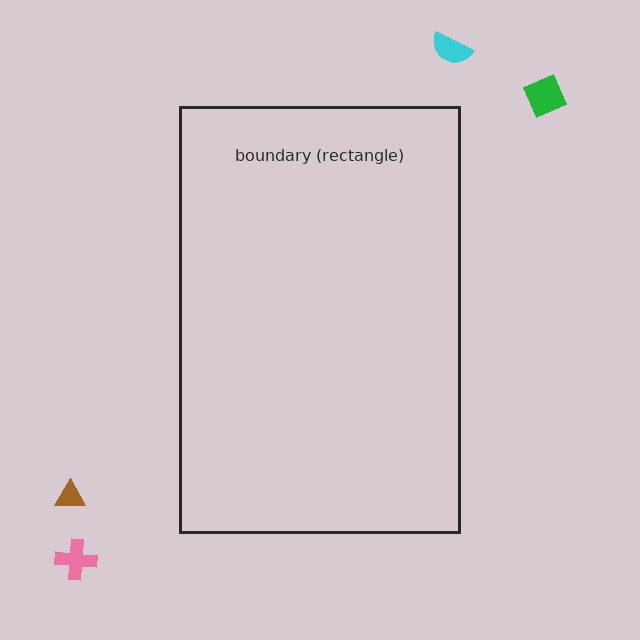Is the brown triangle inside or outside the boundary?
Outside.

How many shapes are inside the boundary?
0 inside, 4 outside.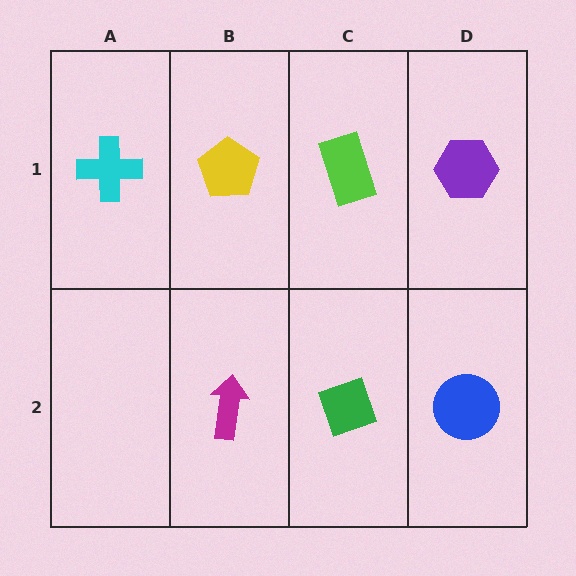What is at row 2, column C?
A green diamond.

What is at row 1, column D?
A purple hexagon.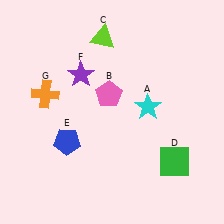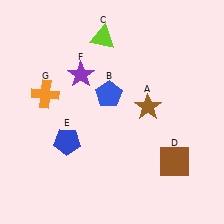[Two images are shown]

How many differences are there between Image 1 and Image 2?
There are 3 differences between the two images.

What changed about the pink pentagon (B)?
In Image 1, B is pink. In Image 2, it changed to blue.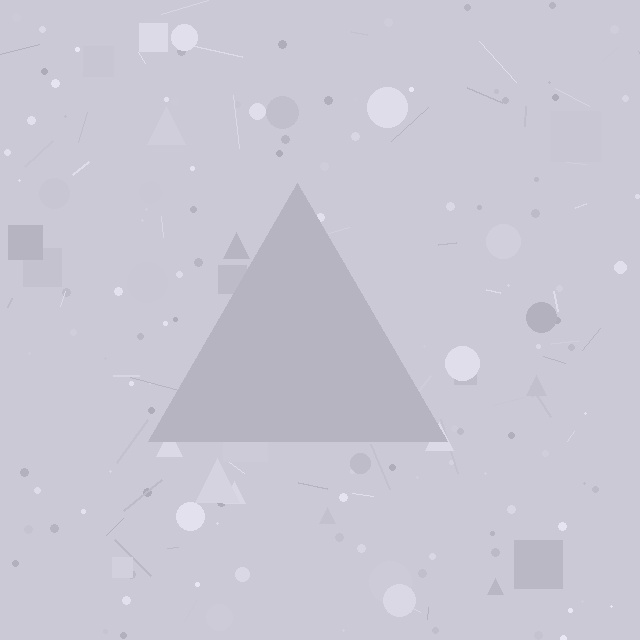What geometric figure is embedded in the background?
A triangle is embedded in the background.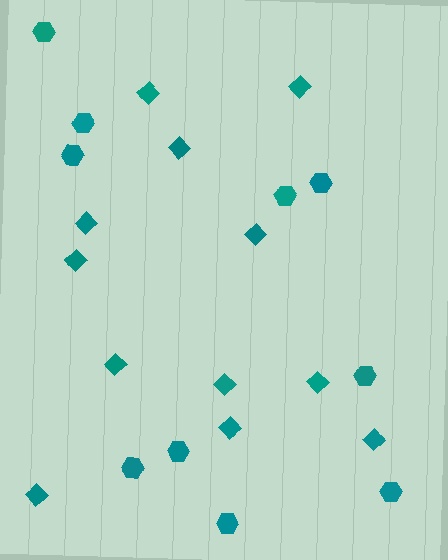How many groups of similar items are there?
There are 2 groups: one group of hexagons (10) and one group of diamonds (12).